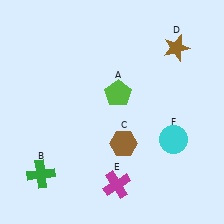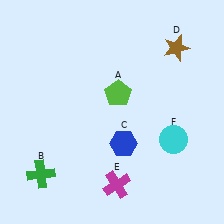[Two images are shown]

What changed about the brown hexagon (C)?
In Image 1, C is brown. In Image 2, it changed to blue.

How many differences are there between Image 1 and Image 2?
There is 1 difference between the two images.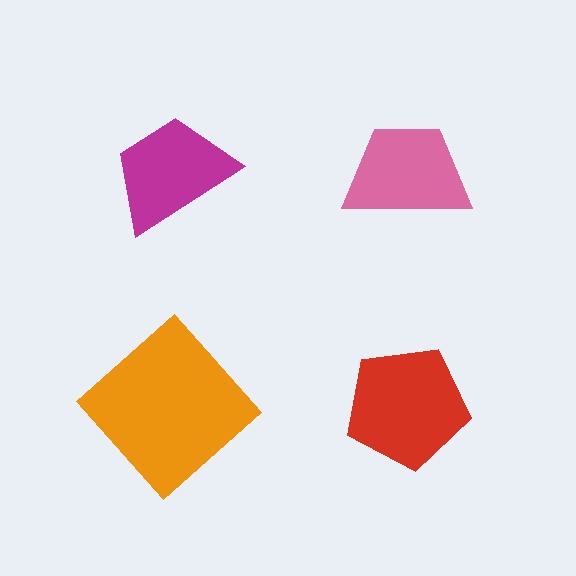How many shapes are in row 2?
2 shapes.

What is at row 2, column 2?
A red pentagon.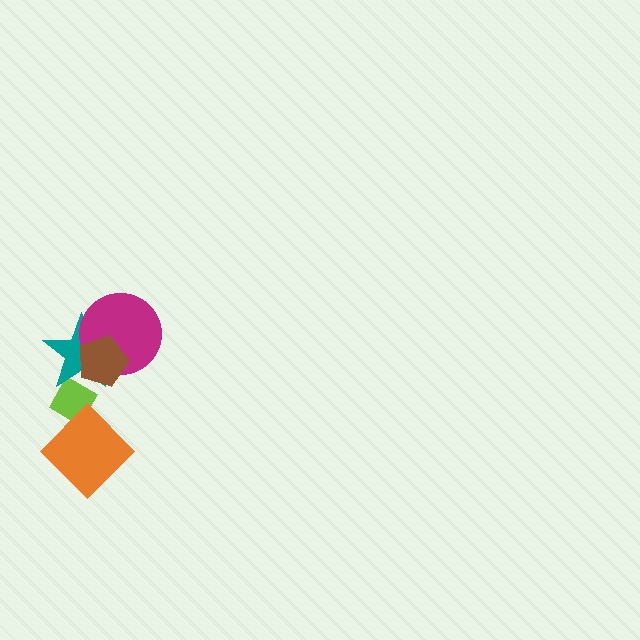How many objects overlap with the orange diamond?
1 object overlaps with the orange diamond.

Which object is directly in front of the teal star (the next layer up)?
The magenta circle is directly in front of the teal star.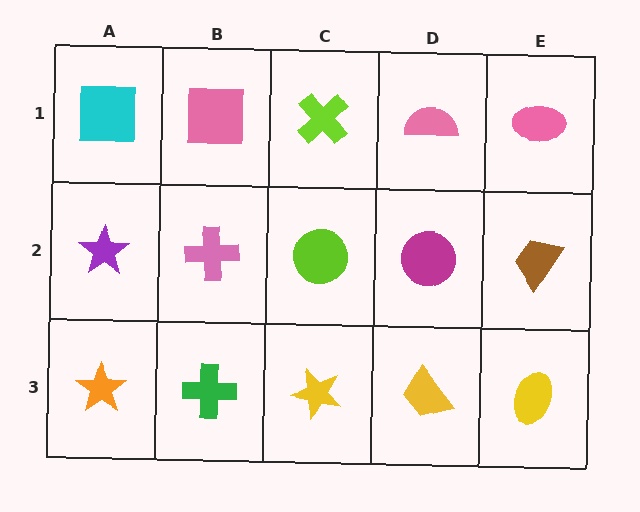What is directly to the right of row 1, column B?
A lime cross.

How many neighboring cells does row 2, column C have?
4.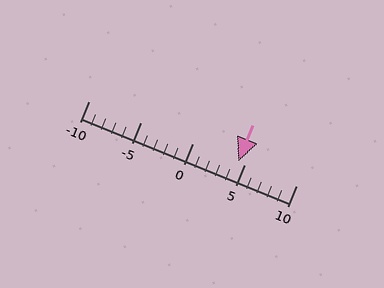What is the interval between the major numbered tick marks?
The major tick marks are spaced 5 units apart.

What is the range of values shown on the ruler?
The ruler shows values from -10 to 10.